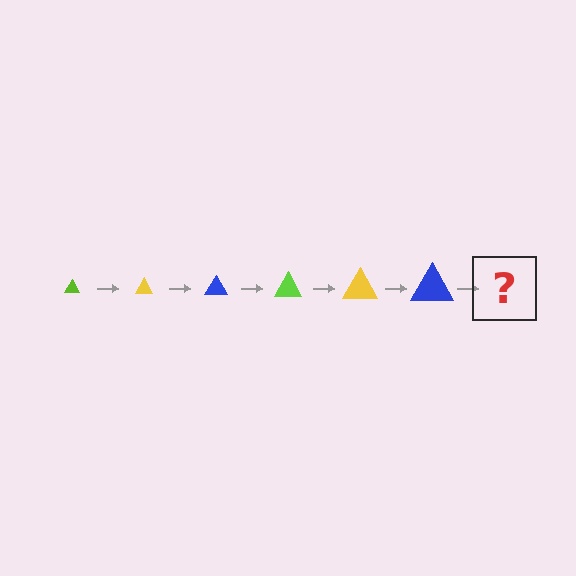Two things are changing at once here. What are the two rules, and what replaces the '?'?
The two rules are that the triangle grows larger each step and the color cycles through lime, yellow, and blue. The '?' should be a lime triangle, larger than the previous one.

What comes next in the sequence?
The next element should be a lime triangle, larger than the previous one.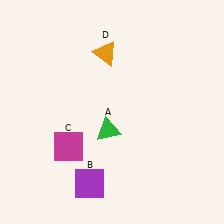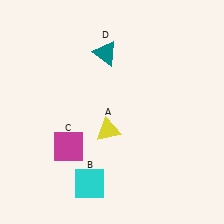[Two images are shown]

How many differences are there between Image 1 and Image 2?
There are 3 differences between the two images.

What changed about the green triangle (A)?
In Image 1, A is green. In Image 2, it changed to yellow.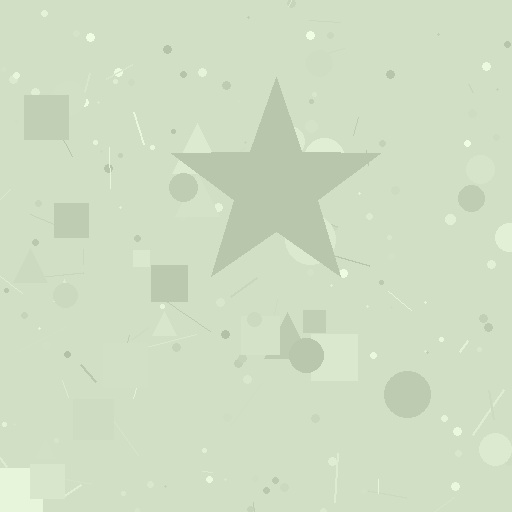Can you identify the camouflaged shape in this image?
The camouflaged shape is a star.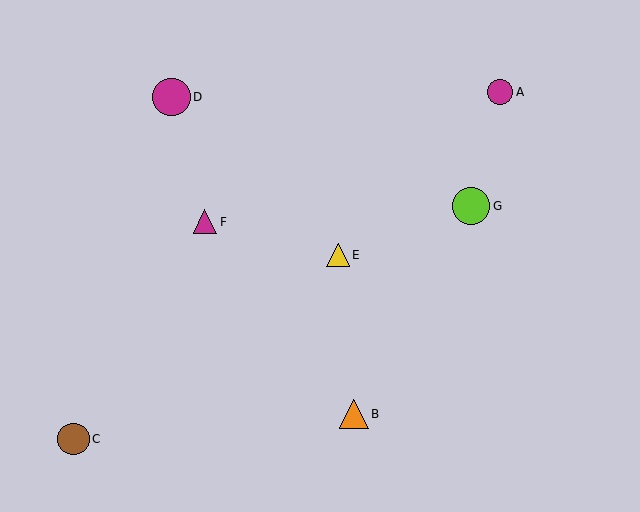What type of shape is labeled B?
Shape B is an orange triangle.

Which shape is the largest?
The magenta circle (labeled D) is the largest.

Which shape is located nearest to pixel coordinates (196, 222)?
The magenta triangle (labeled F) at (205, 222) is nearest to that location.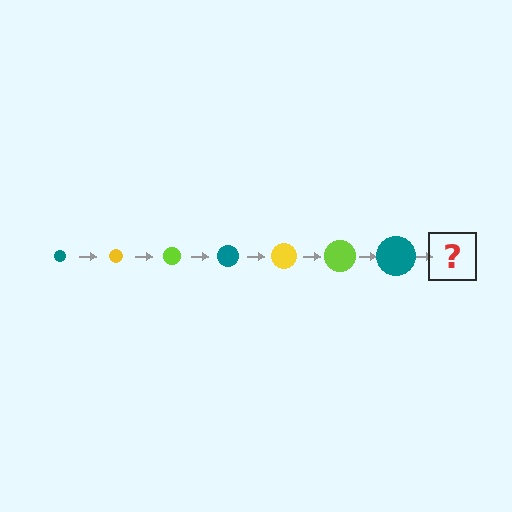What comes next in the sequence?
The next element should be a yellow circle, larger than the previous one.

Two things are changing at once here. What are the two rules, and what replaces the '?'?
The two rules are that the circle grows larger each step and the color cycles through teal, yellow, and lime. The '?' should be a yellow circle, larger than the previous one.